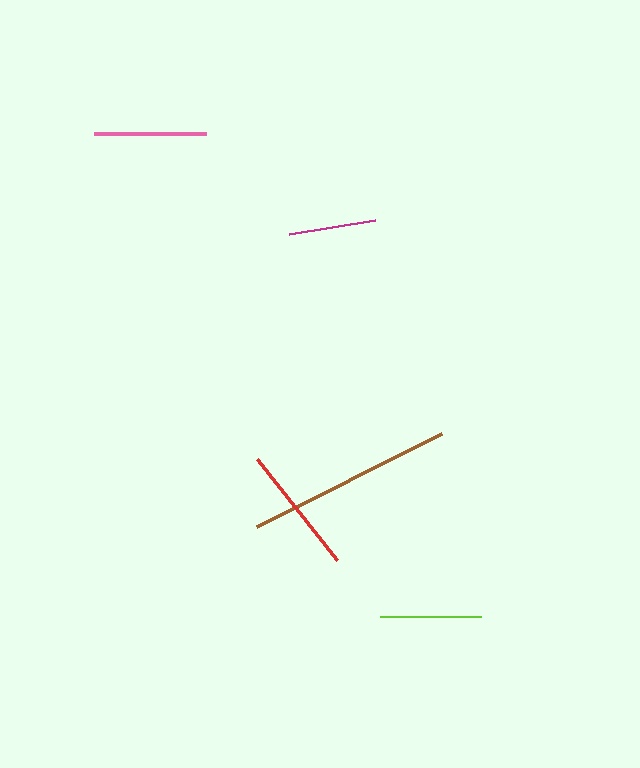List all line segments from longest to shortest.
From longest to shortest: brown, red, pink, lime, magenta.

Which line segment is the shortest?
The magenta line is the shortest at approximately 88 pixels.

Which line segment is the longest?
The brown line is the longest at approximately 207 pixels.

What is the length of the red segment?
The red segment is approximately 129 pixels long.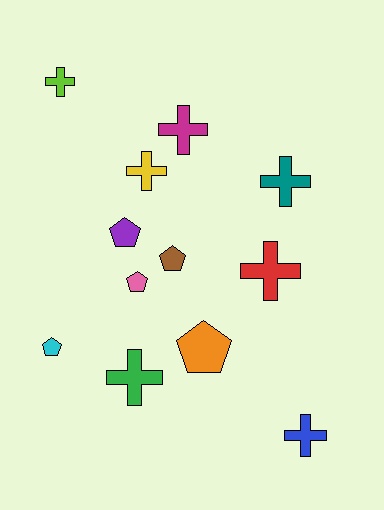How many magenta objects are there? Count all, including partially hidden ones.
There is 1 magenta object.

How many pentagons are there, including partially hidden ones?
There are 5 pentagons.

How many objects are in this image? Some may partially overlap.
There are 12 objects.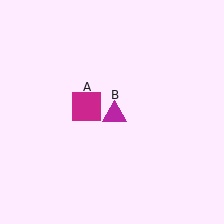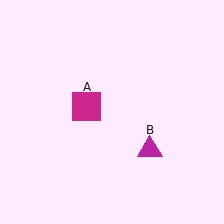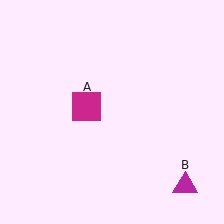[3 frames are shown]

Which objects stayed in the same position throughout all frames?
Magenta square (object A) remained stationary.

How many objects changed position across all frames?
1 object changed position: magenta triangle (object B).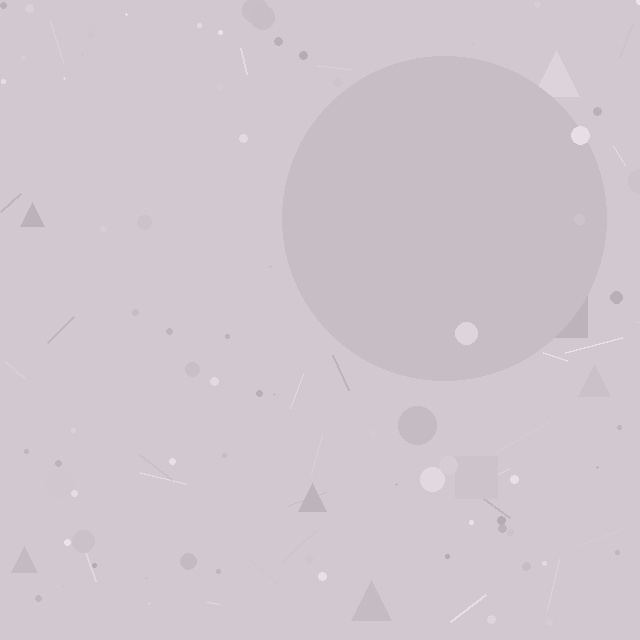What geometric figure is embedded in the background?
A circle is embedded in the background.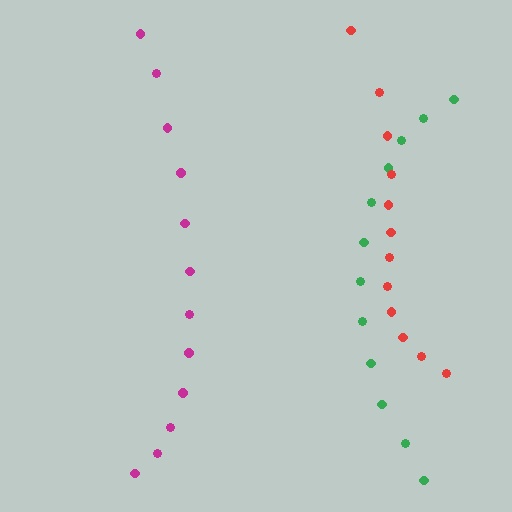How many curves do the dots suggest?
There are 3 distinct paths.